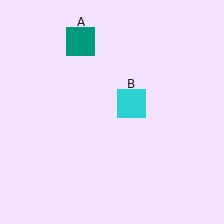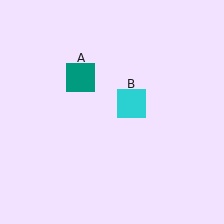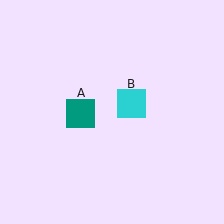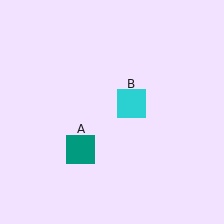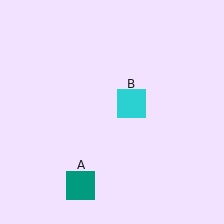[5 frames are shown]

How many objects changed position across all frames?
1 object changed position: teal square (object A).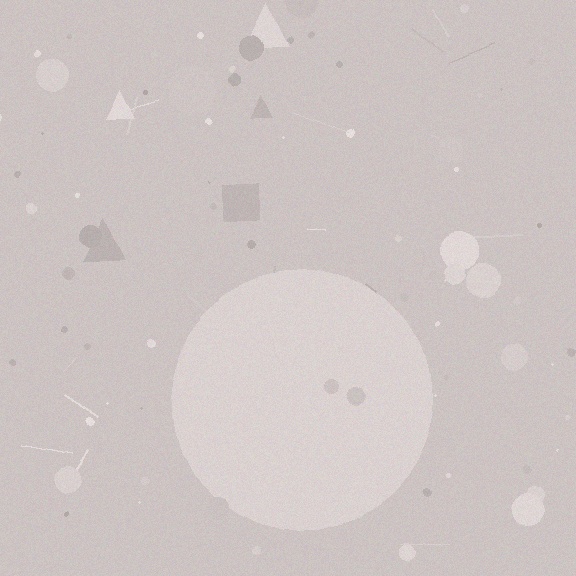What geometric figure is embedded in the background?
A circle is embedded in the background.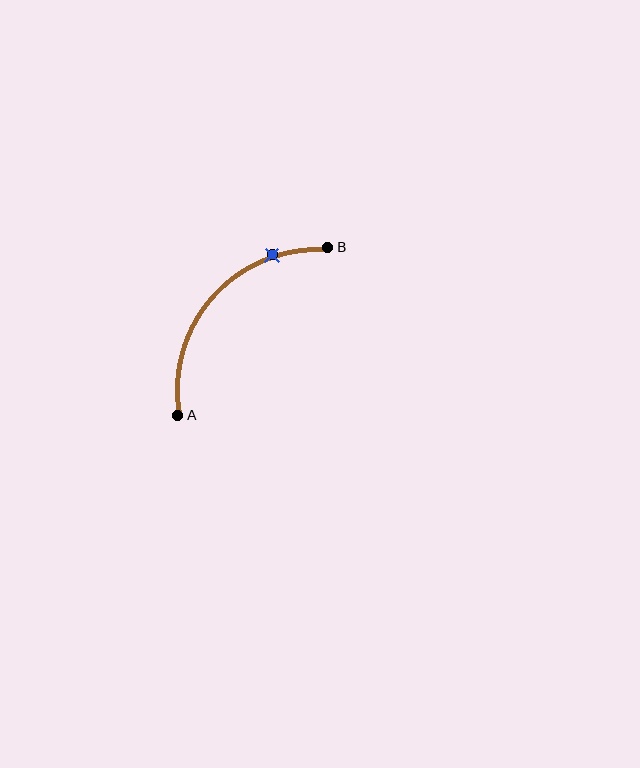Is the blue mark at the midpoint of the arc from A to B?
No. The blue mark lies on the arc but is closer to endpoint B. The arc midpoint would be at the point on the curve equidistant along the arc from both A and B.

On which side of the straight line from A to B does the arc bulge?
The arc bulges above and to the left of the straight line connecting A and B.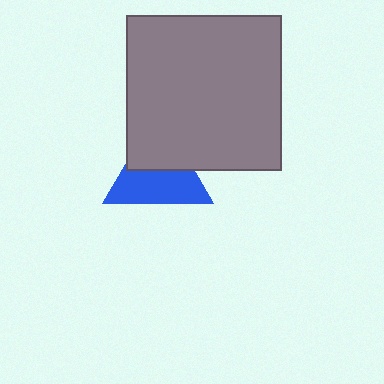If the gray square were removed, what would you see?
You would see the complete blue triangle.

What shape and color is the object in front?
The object in front is a gray square.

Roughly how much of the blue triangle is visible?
About half of it is visible (roughly 56%).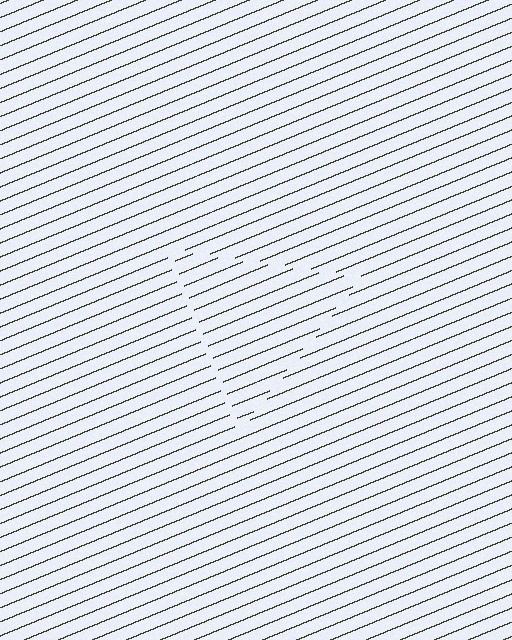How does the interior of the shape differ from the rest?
The interior of the shape contains the same grating, shifted by half a period — the contour is defined by the phase discontinuity where line-ends from the inner and outer gratings abut.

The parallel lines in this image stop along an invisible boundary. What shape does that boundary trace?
An illusory triangle. The interior of the shape contains the same grating, shifted by half a period — the contour is defined by the phase discontinuity where line-ends from the inner and outer gratings abut.